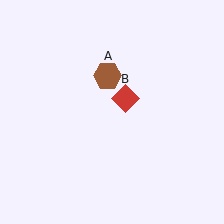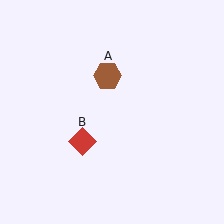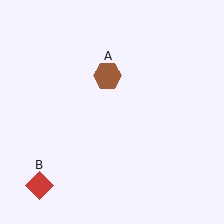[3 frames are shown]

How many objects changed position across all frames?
1 object changed position: red diamond (object B).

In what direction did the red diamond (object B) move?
The red diamond (object B) moved down and to the left.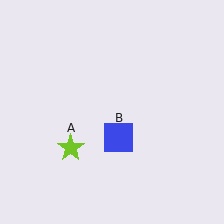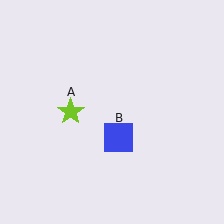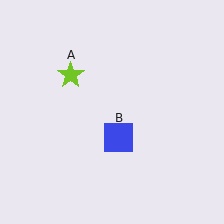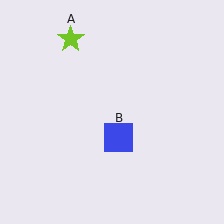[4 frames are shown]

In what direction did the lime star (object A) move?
The lime star (object A) moved up.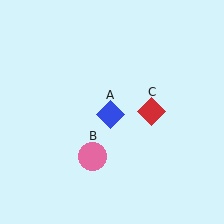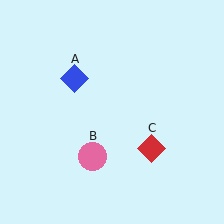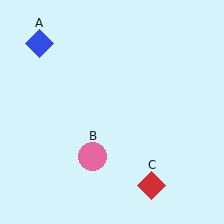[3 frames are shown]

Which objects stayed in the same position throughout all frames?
Pink circle (object B) remained stationary.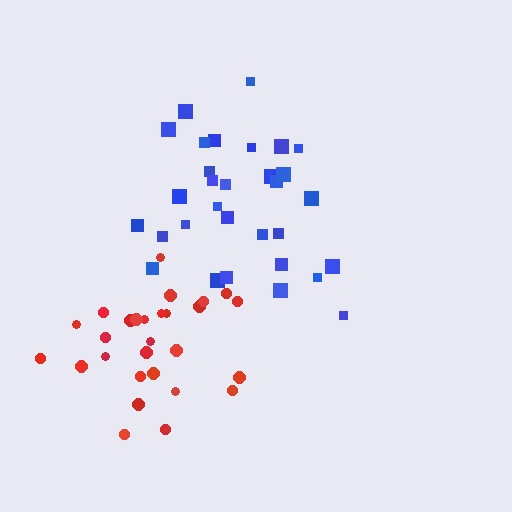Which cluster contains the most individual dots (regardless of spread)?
Blue (31).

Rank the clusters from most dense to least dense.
red, blue.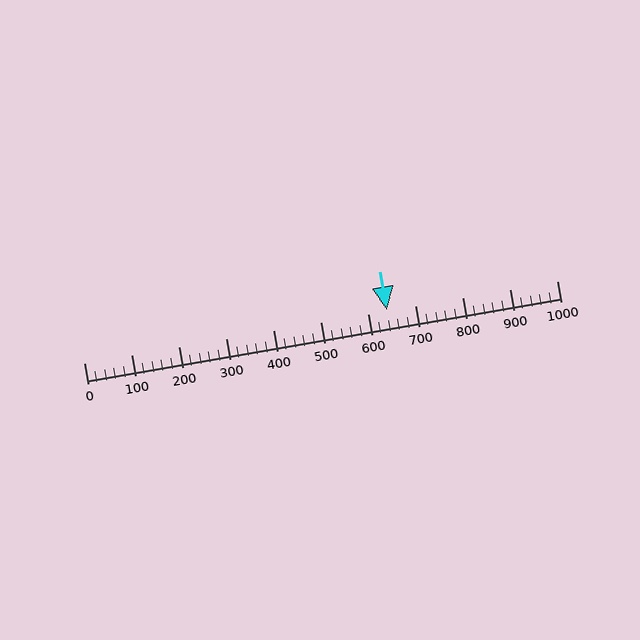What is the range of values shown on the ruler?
The ruler shows values from 0 to 1000.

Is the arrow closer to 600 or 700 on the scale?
The arrow is closer to 600.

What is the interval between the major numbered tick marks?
The major tick marks are spaced 100 units apart.